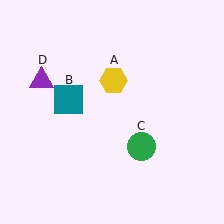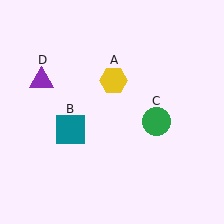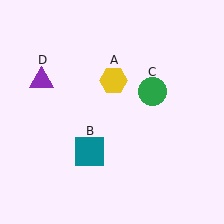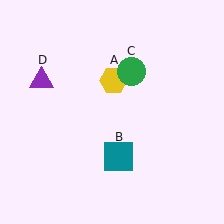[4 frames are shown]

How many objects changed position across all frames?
2 objects changed position: teal square (object B), green circle (object C).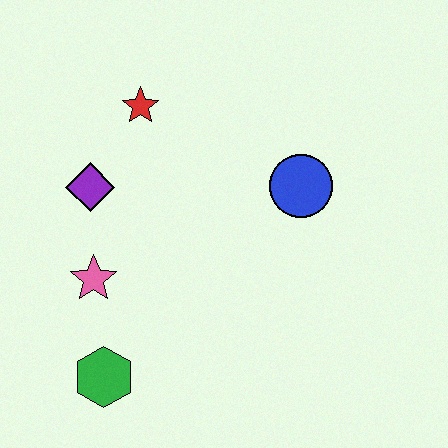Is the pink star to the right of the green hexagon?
No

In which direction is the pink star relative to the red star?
The pink star is below the red star.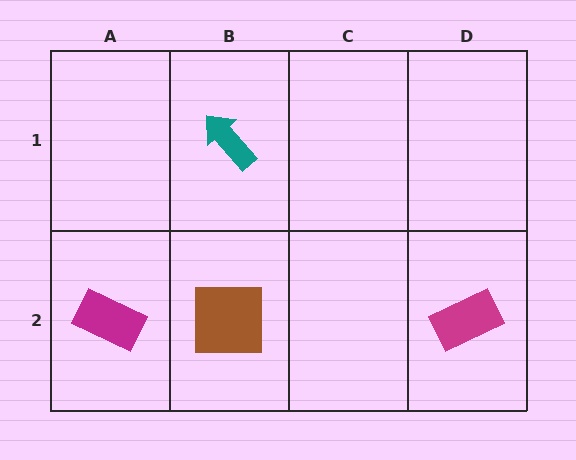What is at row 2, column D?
A magenta rectangle.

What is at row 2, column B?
A brown square.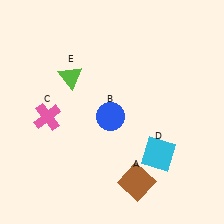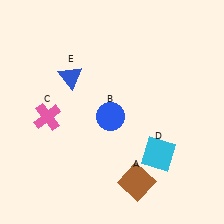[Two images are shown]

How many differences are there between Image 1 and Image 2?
There is 1 difference between the two images.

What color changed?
The triangle (E) changed from lime in Image 1 to blue in Image 2.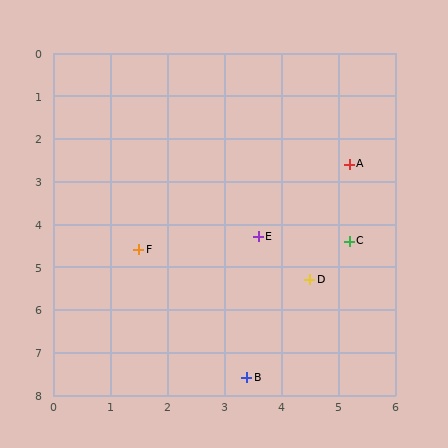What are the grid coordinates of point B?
Point B is at approximately (3.4, 7.6).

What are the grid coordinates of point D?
Point D is at approximately (4.5, 5.3).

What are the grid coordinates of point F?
Point F is at approximately (1.5, 4.6).